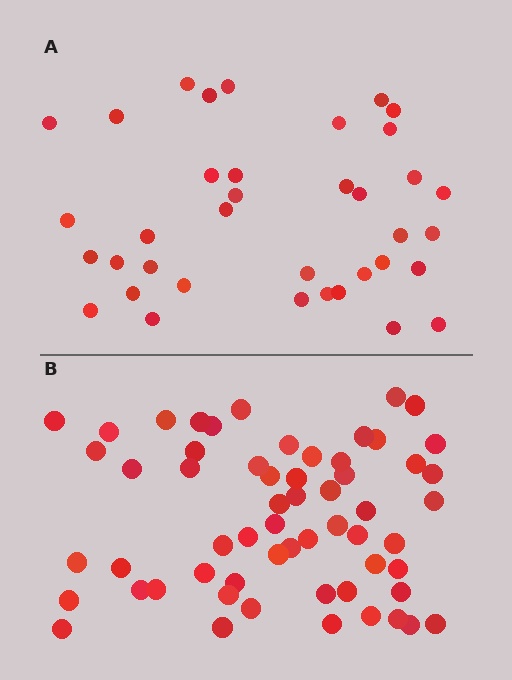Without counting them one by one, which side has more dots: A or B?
Region B (the bottom region) has more dots.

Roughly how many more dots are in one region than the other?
Region B has approximately 20 more dots than region A.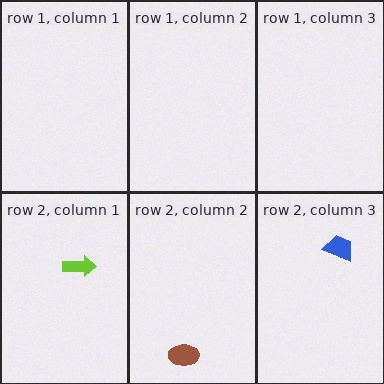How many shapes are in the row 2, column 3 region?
1.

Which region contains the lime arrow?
The row 2, column 1 region.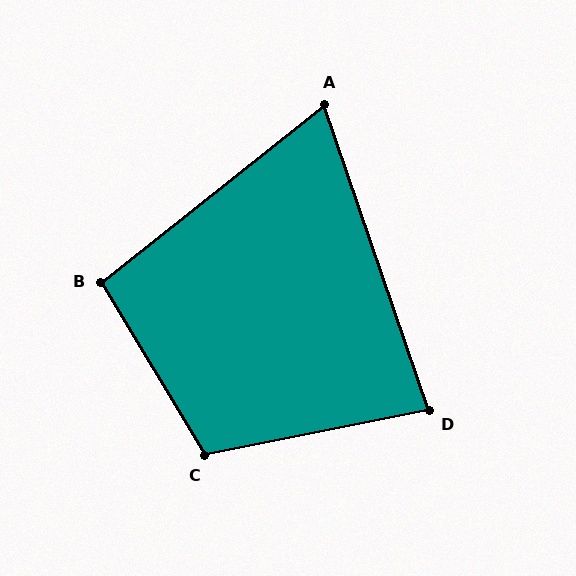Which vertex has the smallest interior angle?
A, at approximately 70 degrees.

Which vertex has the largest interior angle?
C, at approximately 110 degrees.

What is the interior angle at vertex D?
Approximately 82 degrees (acute).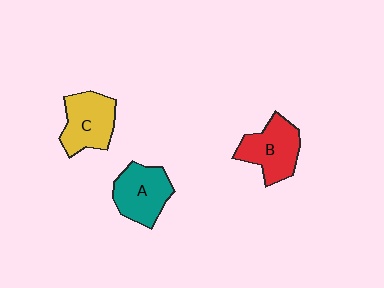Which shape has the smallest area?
Shape A (teal).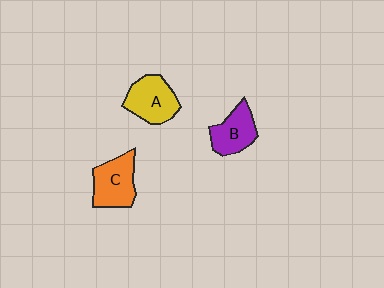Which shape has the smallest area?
Shape B (purple).